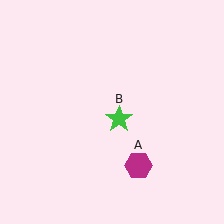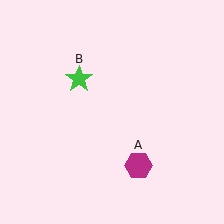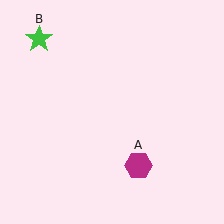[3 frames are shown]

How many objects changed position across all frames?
1 object changed position: green star (object B).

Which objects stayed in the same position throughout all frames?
Magenta hexagon (object A) remained stationary.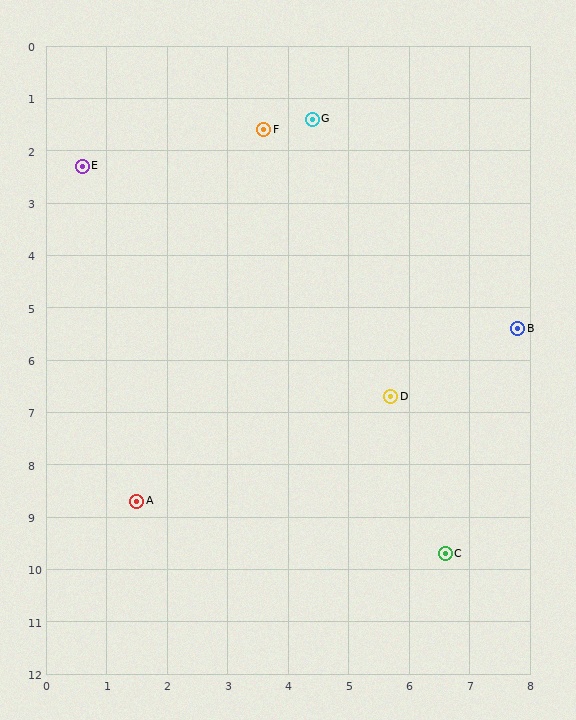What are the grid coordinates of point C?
Point C is at approximately (6.6, 9.7).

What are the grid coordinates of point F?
Point F is at approximately (3.6, 1.6).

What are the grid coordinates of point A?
Point A is at approximately (1.5, 8.7).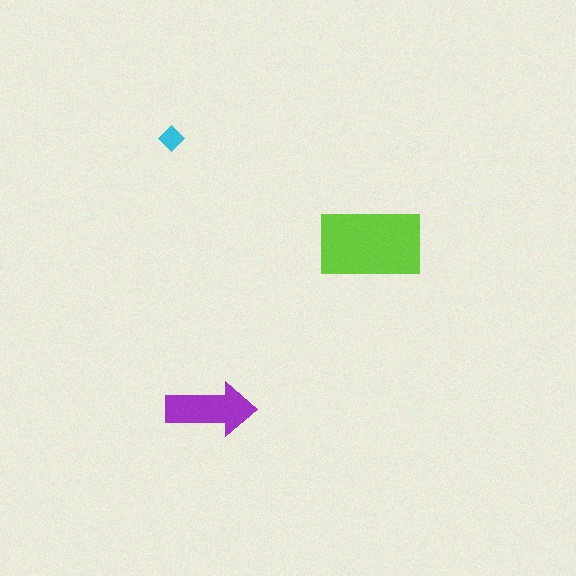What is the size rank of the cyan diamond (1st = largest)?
3rd.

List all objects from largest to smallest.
The lime rectangle, the purple arrow, the cyan diamond.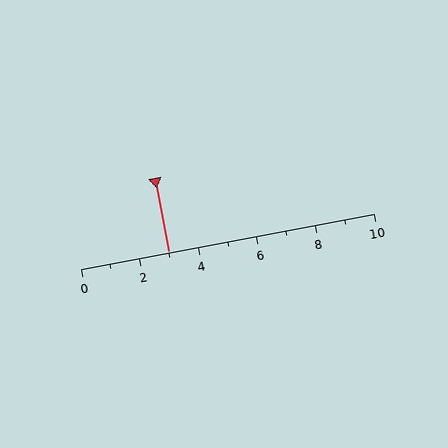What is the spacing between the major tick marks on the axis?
The major ticks are spaced 2 apart.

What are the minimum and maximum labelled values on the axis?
The axis runs from 0 to 10.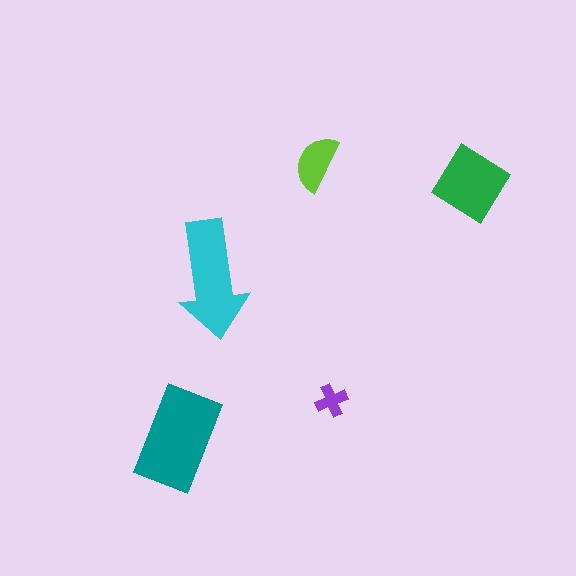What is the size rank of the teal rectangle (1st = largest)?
1st.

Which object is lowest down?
The teal rectangle is bottommost.